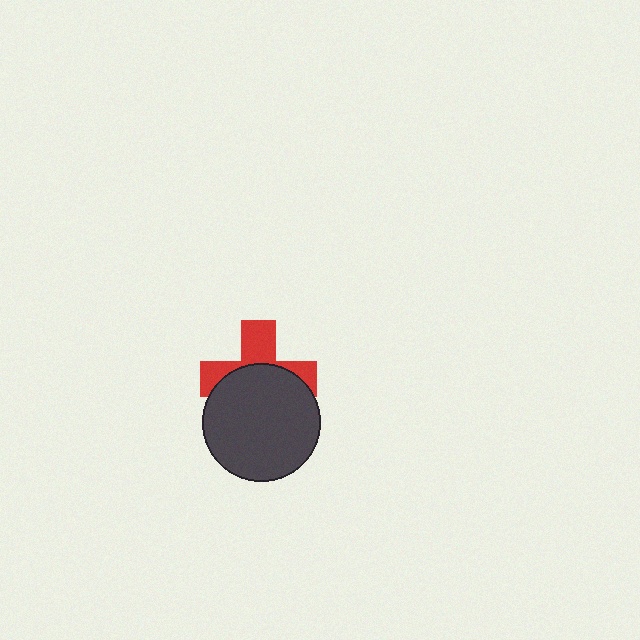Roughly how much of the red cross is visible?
A small part of it is visible (roughly 43%).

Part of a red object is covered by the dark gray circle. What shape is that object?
It is a cross.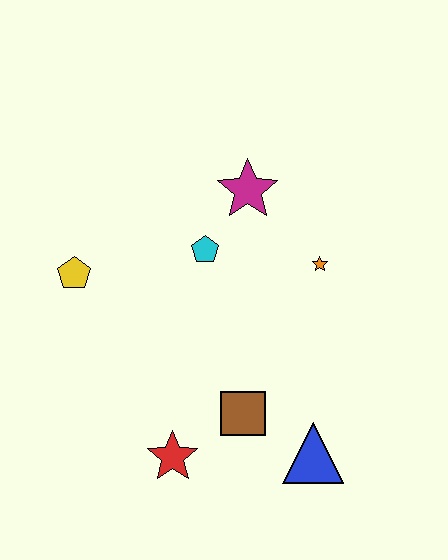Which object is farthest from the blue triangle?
The yellow pentagon is farthest from the blue triangle.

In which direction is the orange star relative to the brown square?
The orange star is above the brown square.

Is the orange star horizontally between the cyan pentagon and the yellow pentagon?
No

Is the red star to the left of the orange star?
Yes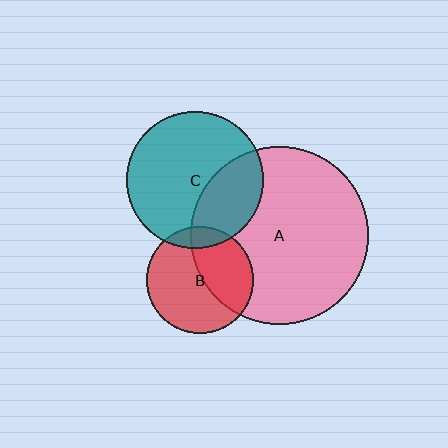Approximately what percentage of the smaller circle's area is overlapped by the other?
Approximately 40%.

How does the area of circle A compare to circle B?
Approximately 2.8 times.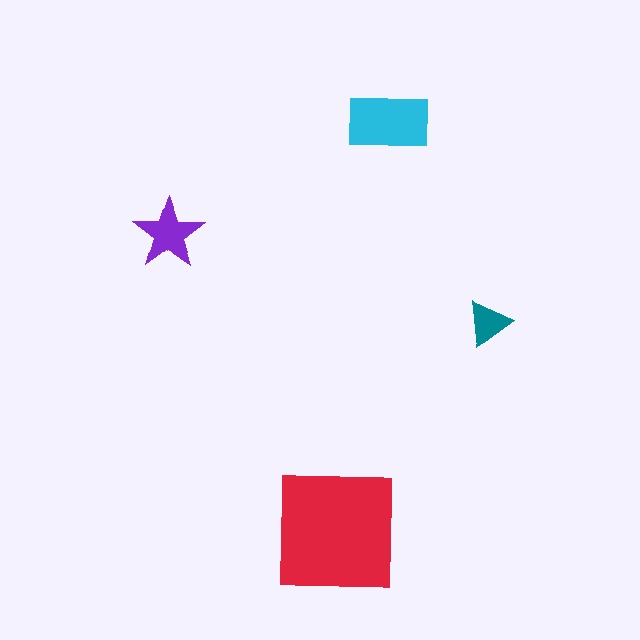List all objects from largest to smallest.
The red square, the cyan rectangle, the purple star, the teal triangle.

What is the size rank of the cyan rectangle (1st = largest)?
2nd.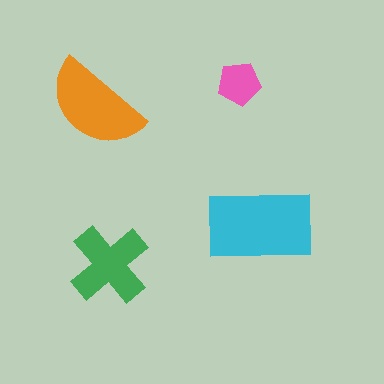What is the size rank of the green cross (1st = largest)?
3rd.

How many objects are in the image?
There are 4 objects in the image.